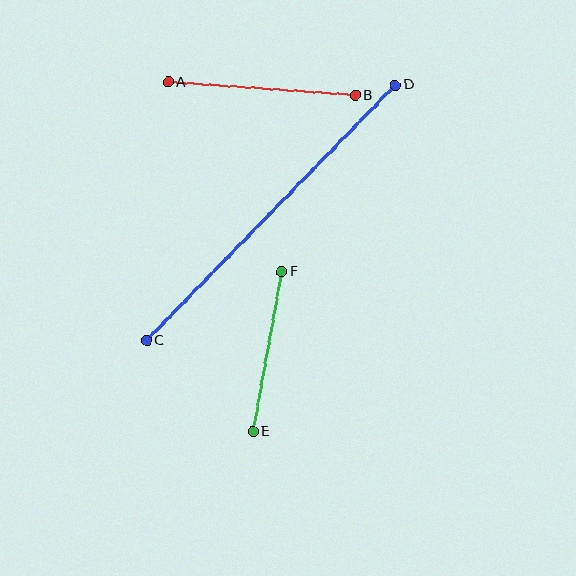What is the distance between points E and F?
The distance is approximately 163 pixels.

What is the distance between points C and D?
The distance is approximately 357 pixels.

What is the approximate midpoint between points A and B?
The midpoint is at approximately (262, 89) pixels.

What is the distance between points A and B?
The distance is approximately 187 pixels.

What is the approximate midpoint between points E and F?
The midpoint is at approximately (268, 351) pixels.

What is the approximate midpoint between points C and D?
The midpoint is at approximately (271, 213) pixels.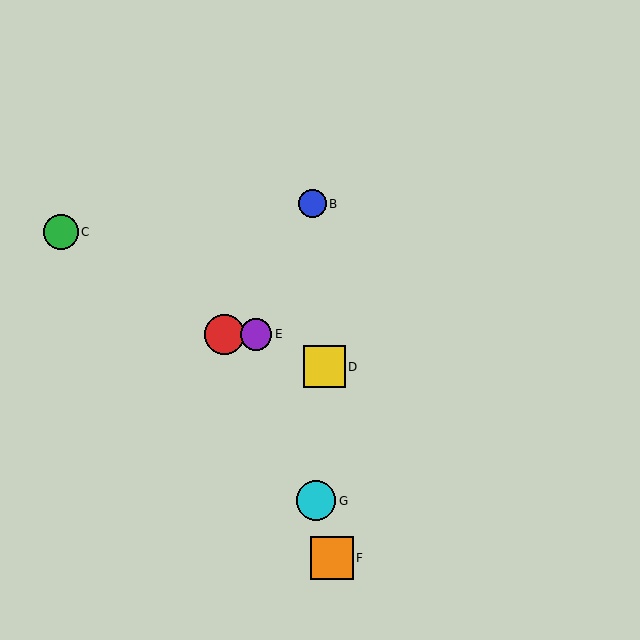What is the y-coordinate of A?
Object A is at y≈334.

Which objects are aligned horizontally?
Objects A, E are aligned horizontally.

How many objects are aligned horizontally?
2 objects (A, E) are aligned horizontally.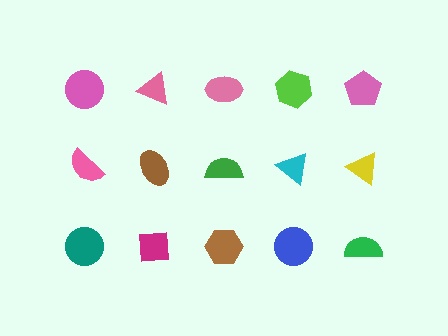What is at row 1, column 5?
A pink pentagon.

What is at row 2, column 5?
A yellow triangle.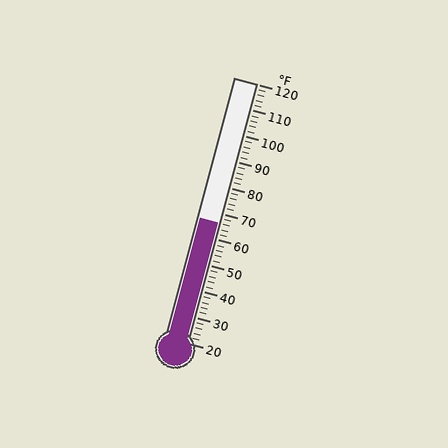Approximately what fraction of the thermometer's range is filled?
The thermometer is filled to approximately 45% of its range.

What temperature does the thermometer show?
The thermometer shows approximately 66°F.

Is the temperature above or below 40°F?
The temperature is above 40°F.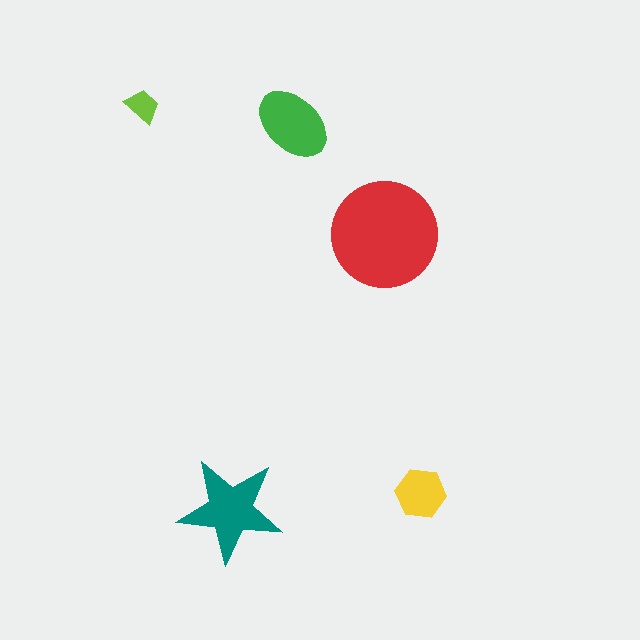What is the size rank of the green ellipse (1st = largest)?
3rd.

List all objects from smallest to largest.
The lime trapezoid, the yellow hexagon, the green ellipse, the teal star, the red circle.